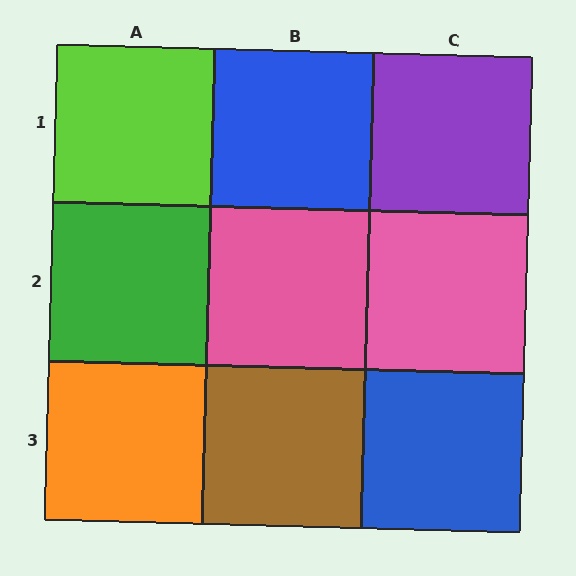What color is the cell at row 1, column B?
Blue.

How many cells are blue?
2 cells are blue.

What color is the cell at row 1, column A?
Lime.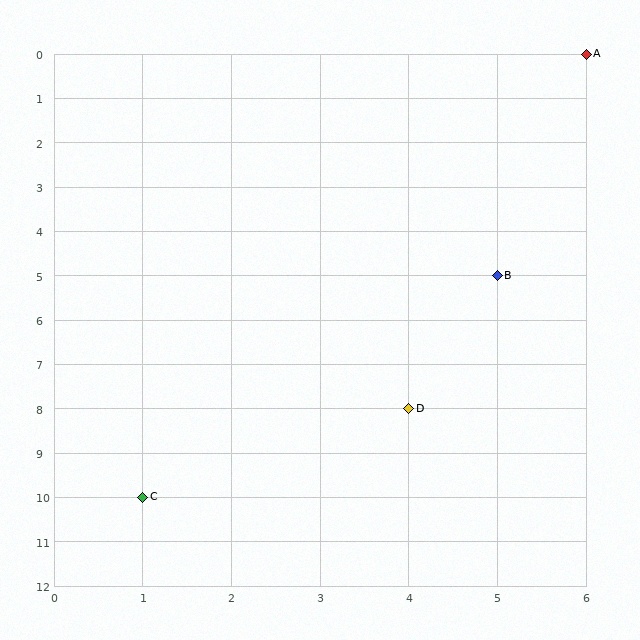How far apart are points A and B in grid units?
Points A and B are 1 column and 5 rows apart (about 5.1 grid units diagonally).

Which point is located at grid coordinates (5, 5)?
Point B is at (5, 5).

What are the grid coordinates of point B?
Point B is at grid coordinates (5, 5).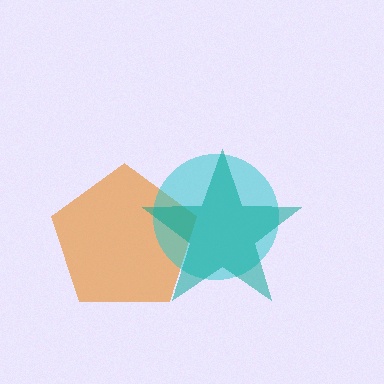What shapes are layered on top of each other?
The layered shapes are: an orange pentagon, a cyan circle, a teal star.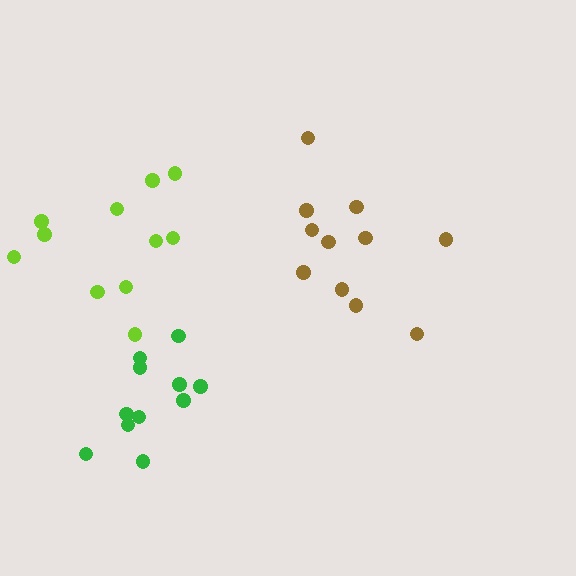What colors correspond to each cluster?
The clusters are colored: brown, green, lime.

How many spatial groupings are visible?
There are 3 spatial groupings.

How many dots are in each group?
Group 1: 11 dots, Group 2: 11 dots, Group 3: 11 dots (33 total).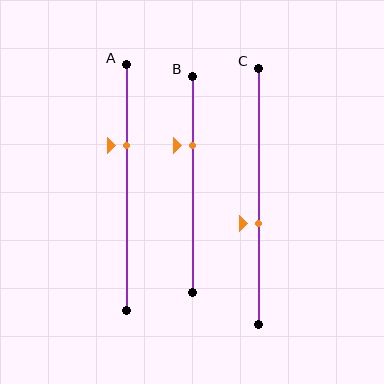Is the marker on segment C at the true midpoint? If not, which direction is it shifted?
No, the marker on segment C is shifted downward by about 11% of the segment length.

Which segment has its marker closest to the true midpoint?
Segment C has its marker closest to the true midpoint.